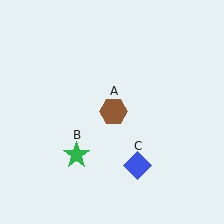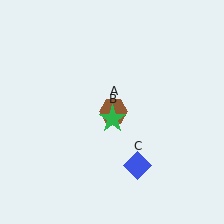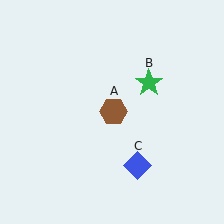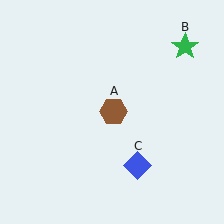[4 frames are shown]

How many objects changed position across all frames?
1 object changed position: green star (object B).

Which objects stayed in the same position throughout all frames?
Brown hexagon (object A) and blue diamond (object C) remained stationary.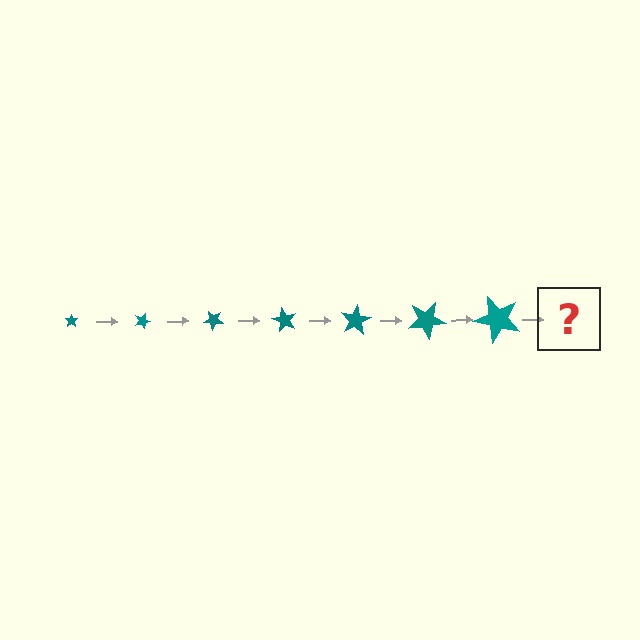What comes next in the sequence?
The next element should be a star, larger than the previous one and rotated 140 degrees from the start.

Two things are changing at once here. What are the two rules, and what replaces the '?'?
The two rules are that the star grows larger each step and it rotates 20 degrees each step. The '?' should be a star, larger than the previous one and rotated 140 degrees from the start.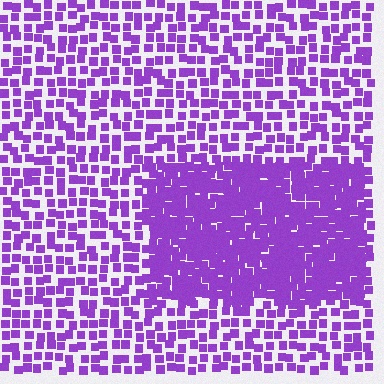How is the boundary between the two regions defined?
The boundary is defined by a change in element density (approximately 2.2x ratio). All elements are the same color, size, and shape.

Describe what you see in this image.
The image contains small purple elements arranged at two different densities. A rectangle-shaped region is visible where the elements are more densely packed than the surrounding area.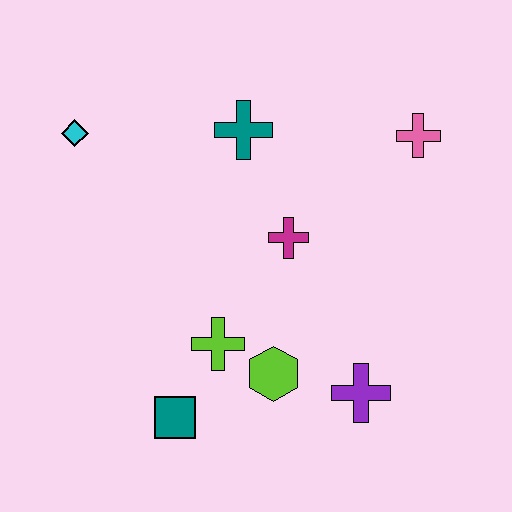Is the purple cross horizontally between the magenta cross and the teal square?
No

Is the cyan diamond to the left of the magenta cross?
Yes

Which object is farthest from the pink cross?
The teal square is farthest from the pink cross.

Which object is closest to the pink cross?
The magenta cross is closest to the pink cross.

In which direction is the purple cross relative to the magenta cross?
The purple cross is below the magenta cross.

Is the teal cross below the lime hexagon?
No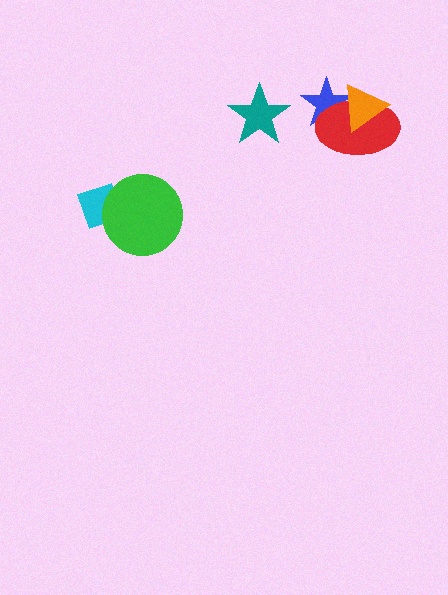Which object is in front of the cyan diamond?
The green circle is in front of the cyan diamond.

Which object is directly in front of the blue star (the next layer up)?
The red ellipse is directly in front of the blue star.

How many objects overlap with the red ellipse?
2 objects overlap with the red ellipse.